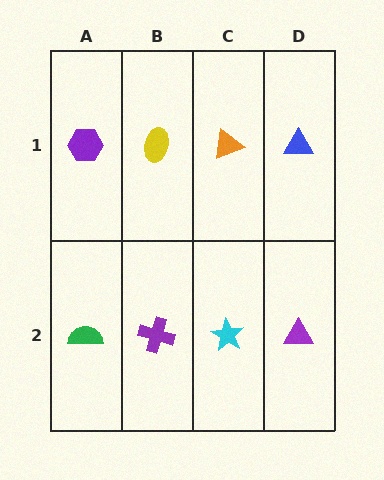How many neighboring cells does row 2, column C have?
3.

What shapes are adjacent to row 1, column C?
A cyan star (row 2, column C), a yellow ellipse (row 1, column B), a blue triangle (row 1, column D).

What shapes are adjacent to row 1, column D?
A purple triangle (row 2, column D), an orange triangle (row 1, column C).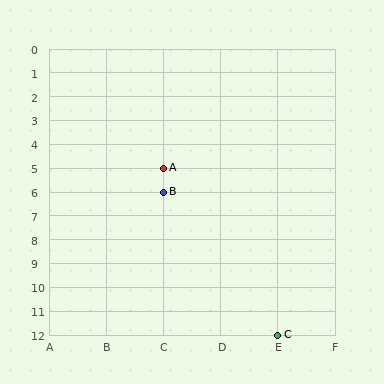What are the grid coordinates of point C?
Point C is at grid coordinates (E, 12).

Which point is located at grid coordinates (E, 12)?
Point C is at (E, 12).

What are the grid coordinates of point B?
Point B is at grid coordinates (C, 6).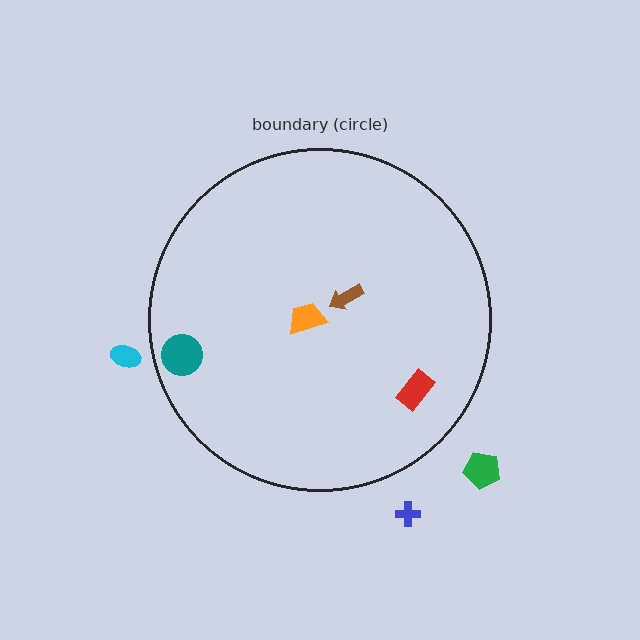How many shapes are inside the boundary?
4 inside, 3 outside.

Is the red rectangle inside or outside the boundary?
Inside.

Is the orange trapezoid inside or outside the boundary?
Inside.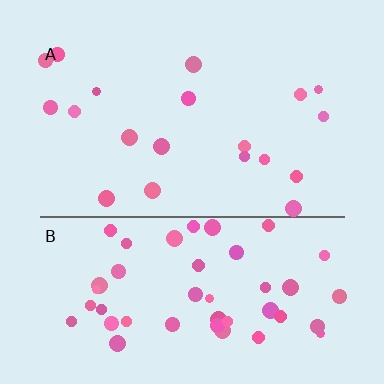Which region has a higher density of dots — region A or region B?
B (the bottom).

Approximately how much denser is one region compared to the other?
Approximately 2.4× — region B over region A.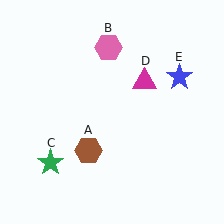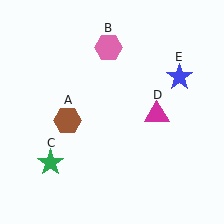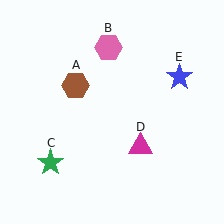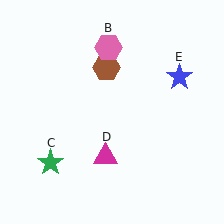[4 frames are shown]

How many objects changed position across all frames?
2 objects changed position: brown hexagon (object A), magenta triangle (object D).